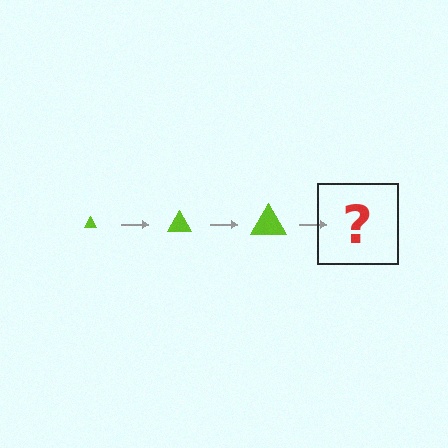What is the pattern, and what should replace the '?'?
The pattern is that the triangle gets progressively larger each step. The '?' should be a lime triangle, larger than the previous one.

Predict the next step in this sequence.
The next step is a lime triangle, larger than the previous one.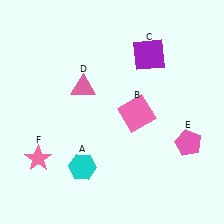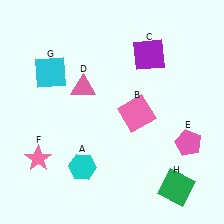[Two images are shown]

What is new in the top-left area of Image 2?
A cyan square (G) was added in the top-left area of Image 2.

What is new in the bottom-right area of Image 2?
A green square (H) was added in the bottom-right area of Image 2.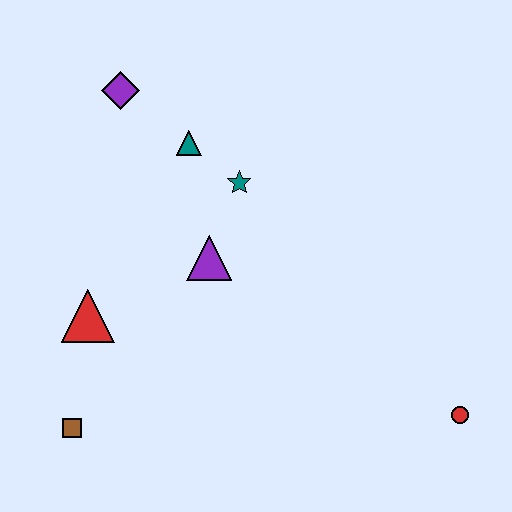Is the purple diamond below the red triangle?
No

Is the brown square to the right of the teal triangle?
No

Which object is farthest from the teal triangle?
The red circle is farthest from the teal triangle.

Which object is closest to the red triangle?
The brown square is closest to the red triangle.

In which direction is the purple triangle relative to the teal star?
The purple triangle is below the teal star.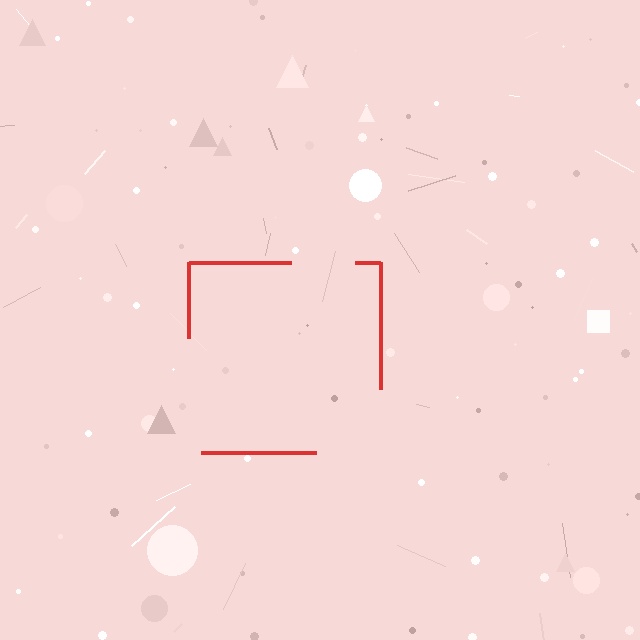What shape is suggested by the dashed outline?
The dashed outline suggests a square.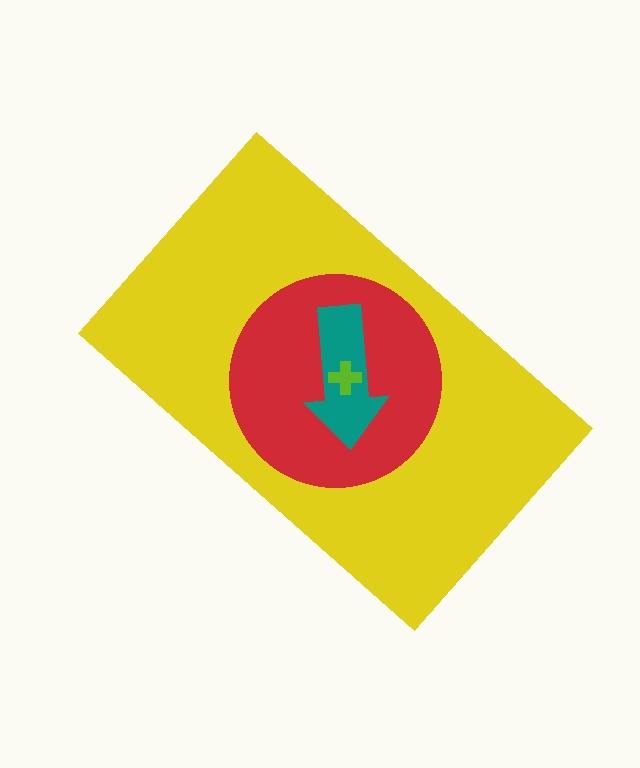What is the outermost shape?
The yellow rectangle.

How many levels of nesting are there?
4.